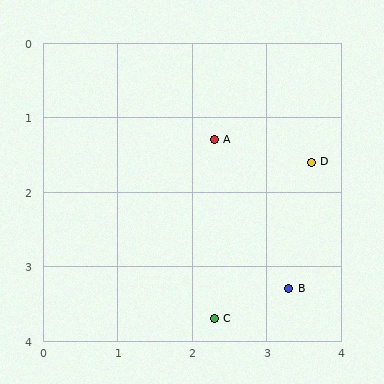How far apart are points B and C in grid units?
Points B and C are about 1.1 grid units apart.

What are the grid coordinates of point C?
Point C is at approximately (2.3, 3.7).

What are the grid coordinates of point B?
Point B is at approximately (3.3, 3.3).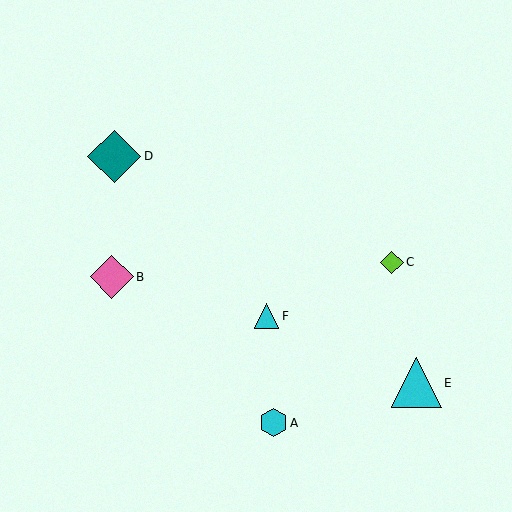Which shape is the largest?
The teal diamond (labeled D) is the largest.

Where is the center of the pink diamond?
The center of the pink diamond is at (112, 277).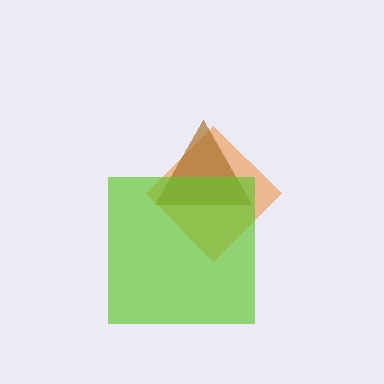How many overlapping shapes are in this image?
There are 3 overlapping shapes in the image.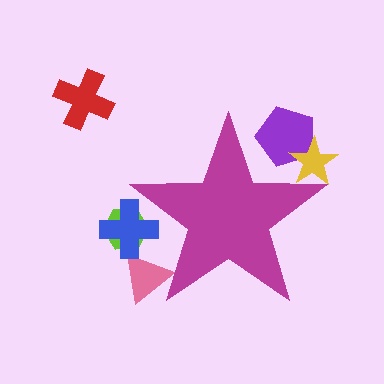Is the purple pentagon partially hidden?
Yes, the purple pentagon is partially hidden behind the magenta star.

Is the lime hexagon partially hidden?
Yes, the lime hexagon is partially hidden behind the magenta star.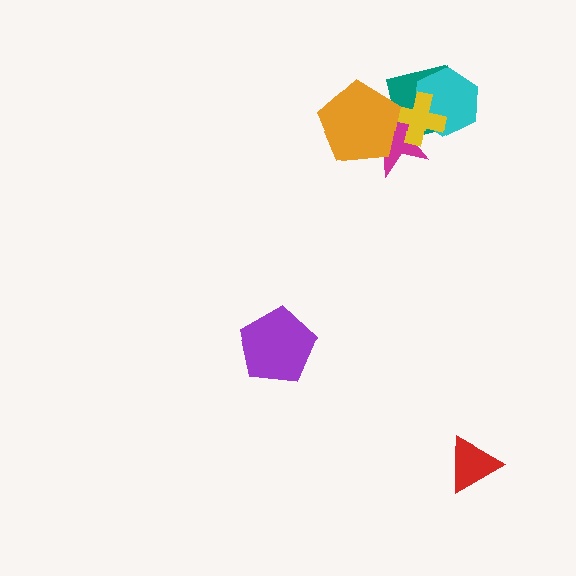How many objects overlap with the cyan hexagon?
3 objects overlap with the cyan hexagon.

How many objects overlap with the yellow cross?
4 objects overlap with the yellow cross.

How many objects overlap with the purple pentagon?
0 objects overlap with the purple pentagon.